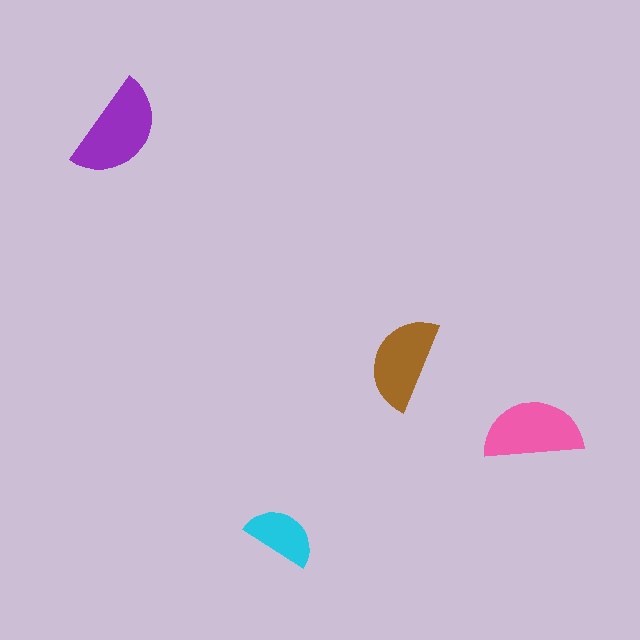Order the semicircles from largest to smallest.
the purple one, the pink one, the brown one, the cyan one.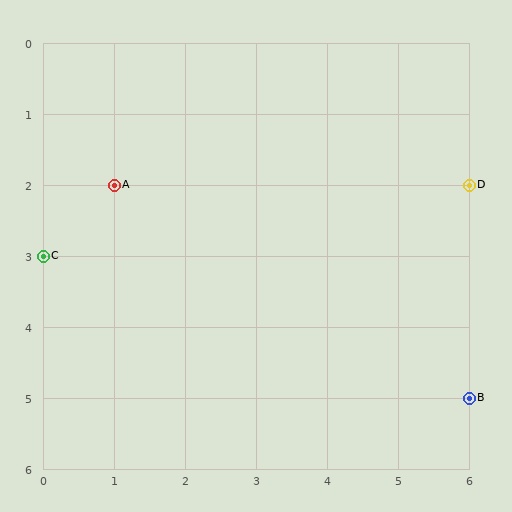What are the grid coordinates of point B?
Point B is at grid coordinates (6, 5).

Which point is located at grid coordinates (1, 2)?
Point A is at (1, 2).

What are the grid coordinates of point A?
Point A is at grid coordinates (1, 2).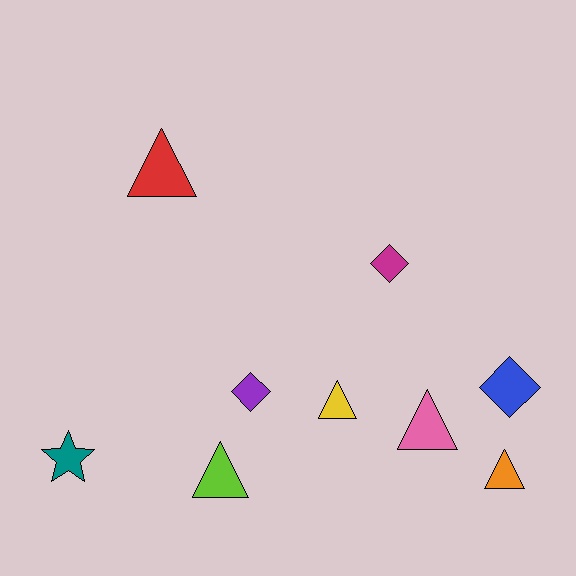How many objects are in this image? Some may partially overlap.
There are 9 objects.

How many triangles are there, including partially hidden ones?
There are 5 triangles.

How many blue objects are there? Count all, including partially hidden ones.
There is 1 blue object.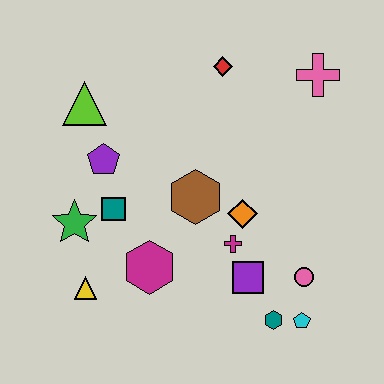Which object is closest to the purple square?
The magenta cross is closest to the purple square.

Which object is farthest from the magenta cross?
The lime triangle is farthest from the magenta cross.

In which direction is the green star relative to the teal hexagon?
The green star is to the left of the teal hexagon.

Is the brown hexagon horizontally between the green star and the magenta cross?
Yes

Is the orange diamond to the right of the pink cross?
No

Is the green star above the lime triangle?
No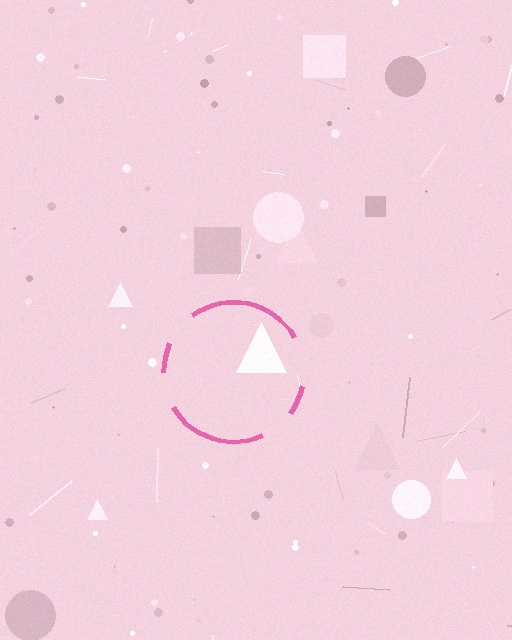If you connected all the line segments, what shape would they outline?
They would outline a circle.